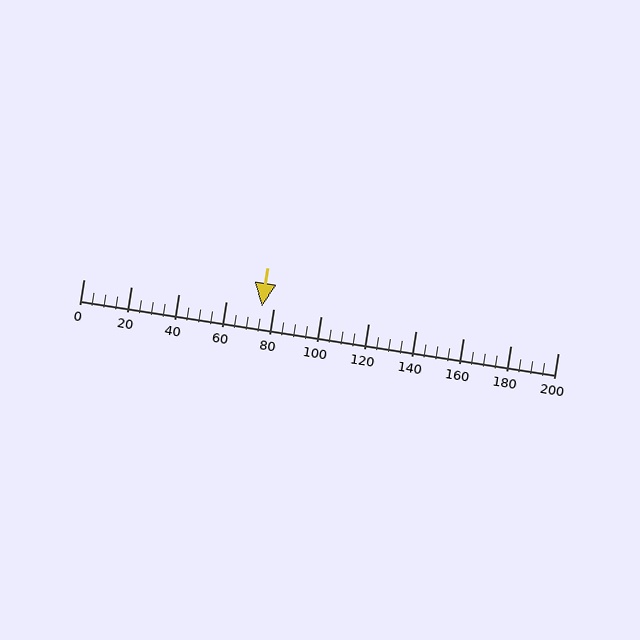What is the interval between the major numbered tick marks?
The major tick marks are spaced 20 units apart.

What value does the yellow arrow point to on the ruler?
The yellow arrow points to approximately 75.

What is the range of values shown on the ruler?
The ruler shows values from 0 to 200.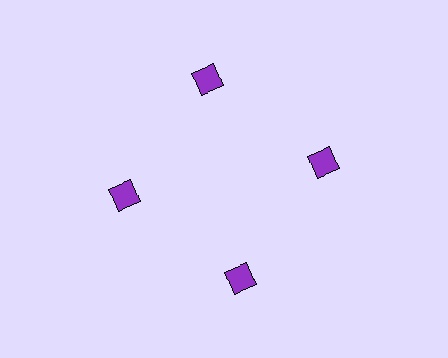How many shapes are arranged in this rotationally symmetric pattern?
There are 4 shapes, arranged in 4 groups of 1.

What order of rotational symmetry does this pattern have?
This pattern has 4-fold rotational symmetry.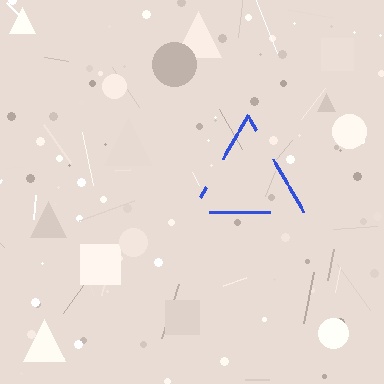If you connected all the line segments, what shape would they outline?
They would outline a triangle.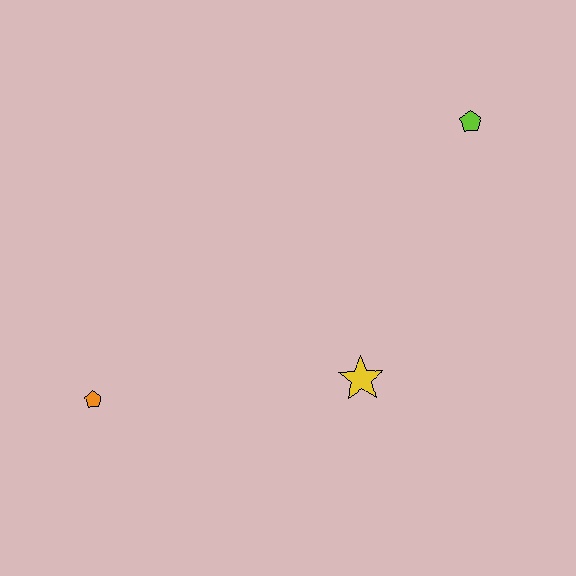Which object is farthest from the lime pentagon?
The orange pentagon is farthest from the lime pentagon.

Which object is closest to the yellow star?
The orange pentagon is closest to the yellow star.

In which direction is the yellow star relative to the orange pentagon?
The yellow star is to the right of the orange pentagon.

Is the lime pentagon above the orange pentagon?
Yes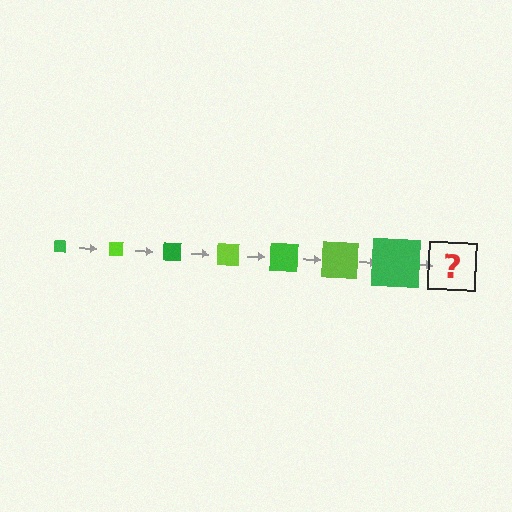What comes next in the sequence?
The next element should be a lime square, larger than the previous one.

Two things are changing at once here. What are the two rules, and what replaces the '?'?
The two rules are that the square grows larger each step and the color cycles through green and lime. The '?' should be a lime square, larger than the previous one.